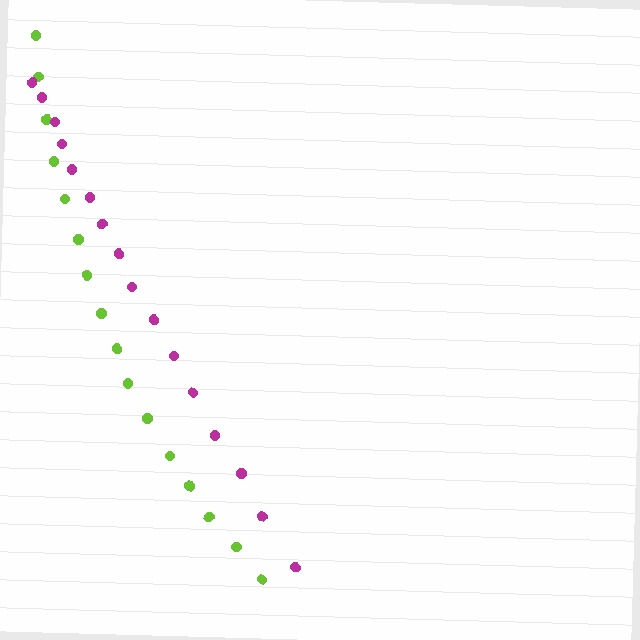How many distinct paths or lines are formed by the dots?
There are 2 distinct paths.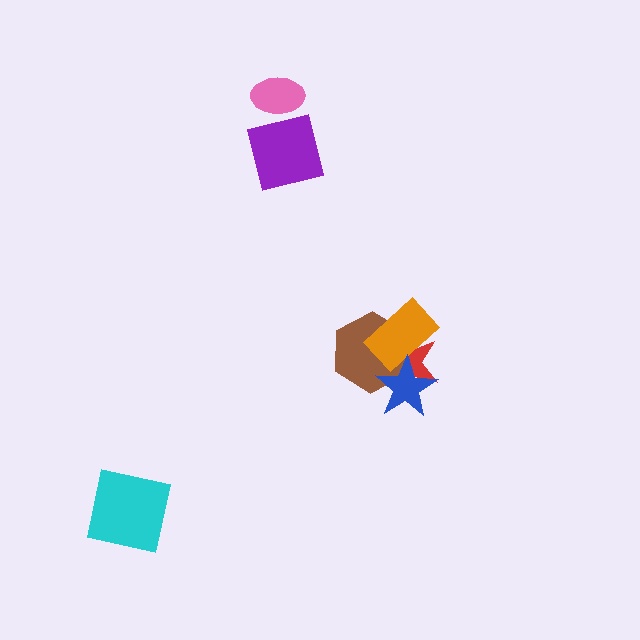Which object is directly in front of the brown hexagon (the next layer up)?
The orange rectangle is directly in front of the brown hexagon.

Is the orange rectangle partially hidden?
Yes, it is partially covered by another shape.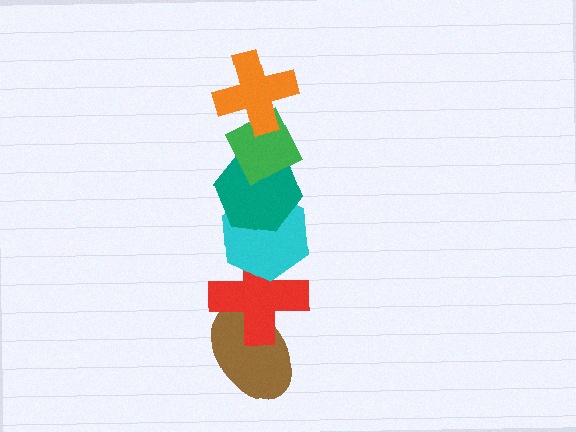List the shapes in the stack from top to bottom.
From top to bottom: the orange cross, the green diamond, the teal hexagon, the cyan hexagon, the red cross, the brown ellipse.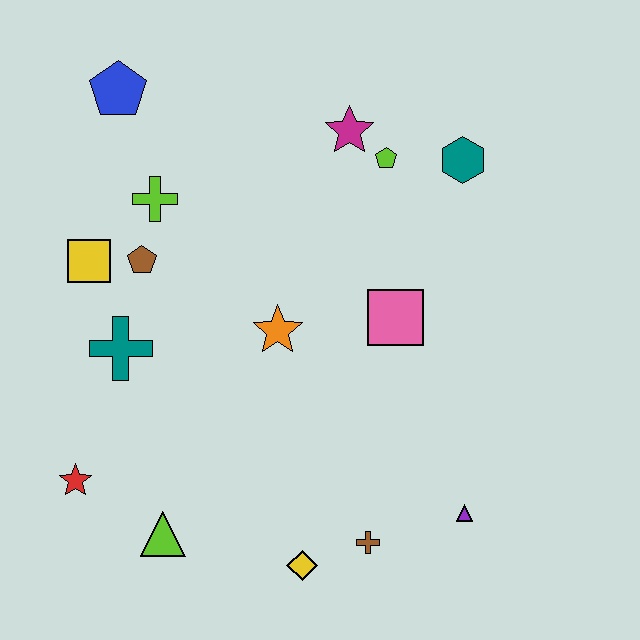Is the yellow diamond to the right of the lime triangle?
Yes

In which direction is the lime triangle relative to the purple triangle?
The lime triangle is to the left of the purple triangle.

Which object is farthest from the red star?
The teal hexagon is farthest from the red star.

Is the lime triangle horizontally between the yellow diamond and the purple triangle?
No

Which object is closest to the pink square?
The orange star is closest to the pink square.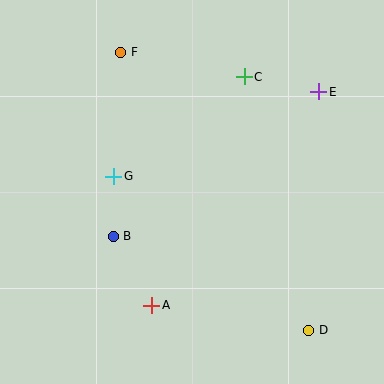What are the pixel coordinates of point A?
Point A is at (152, 305).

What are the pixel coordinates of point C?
Point C is at (244, 77).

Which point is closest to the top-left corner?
Point F is closest to the top-left corner.